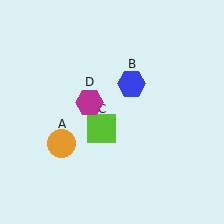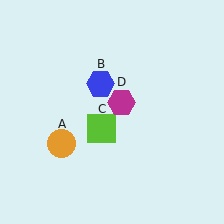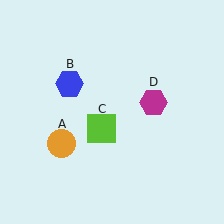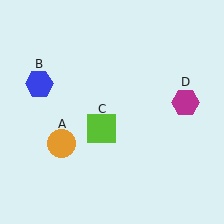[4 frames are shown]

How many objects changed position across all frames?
2 objects changed position: blue hexagon (object B), magenta hexagon (object D).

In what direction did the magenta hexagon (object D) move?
The magenta hexagon (object D) moved right.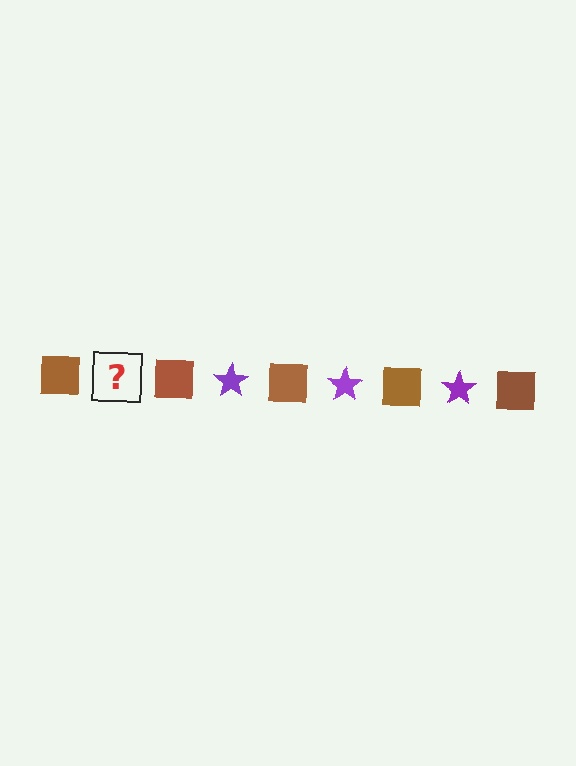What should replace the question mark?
The question mark should be replaced with a purple star.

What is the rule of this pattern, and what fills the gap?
The rule is that the pattern alternates between brown square and purple star. The gap should be filled with a purple star.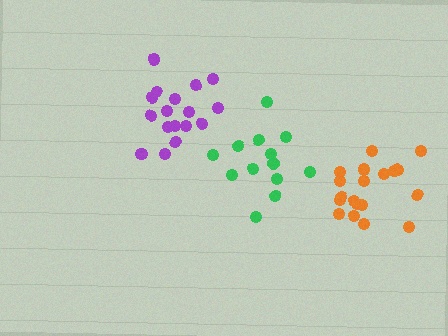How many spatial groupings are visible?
There are 3 spatial groupings.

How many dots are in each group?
Group 1: 19 dots, Group 2: 13 dots, Group 3: 17 dots (49 total).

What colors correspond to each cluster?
The clusters are colored: orange, green, purple.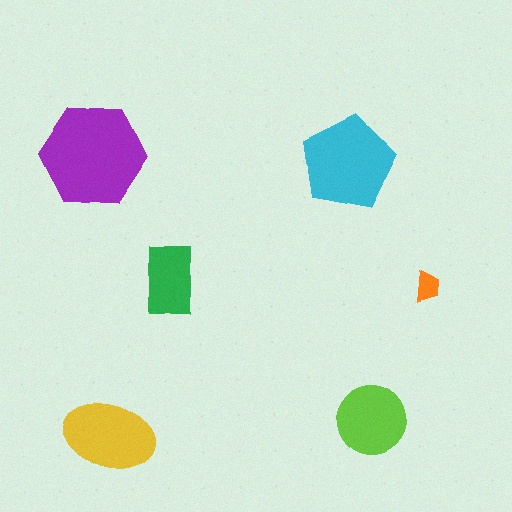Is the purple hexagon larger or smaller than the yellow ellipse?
Larger.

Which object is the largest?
The purple hexagon.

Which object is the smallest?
The orange trapezoid.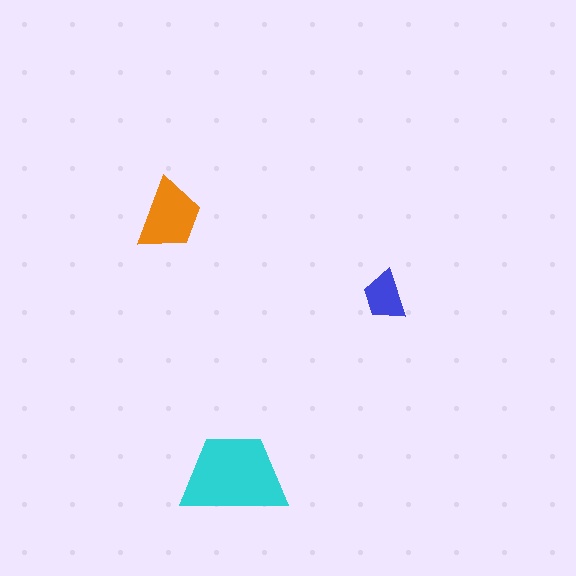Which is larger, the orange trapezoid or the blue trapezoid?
The orange one.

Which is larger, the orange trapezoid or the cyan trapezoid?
The cyan one.